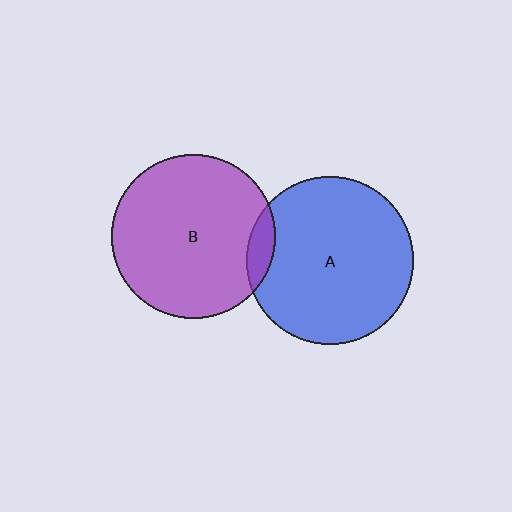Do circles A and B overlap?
Yes.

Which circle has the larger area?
Circle A (blue).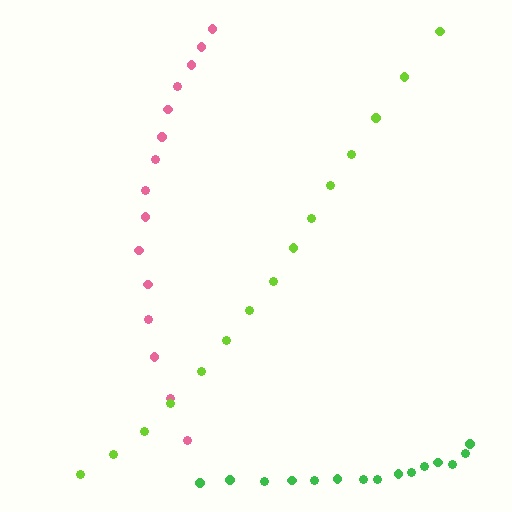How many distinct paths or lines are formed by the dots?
There are 3 distinct paths.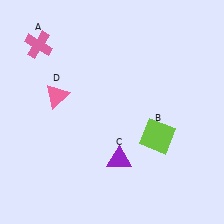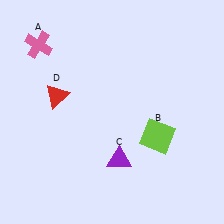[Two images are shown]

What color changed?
The triangle (D) changed from pink in Image 1 to red in Image 2.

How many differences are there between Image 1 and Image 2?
There is 1 difference between the two images.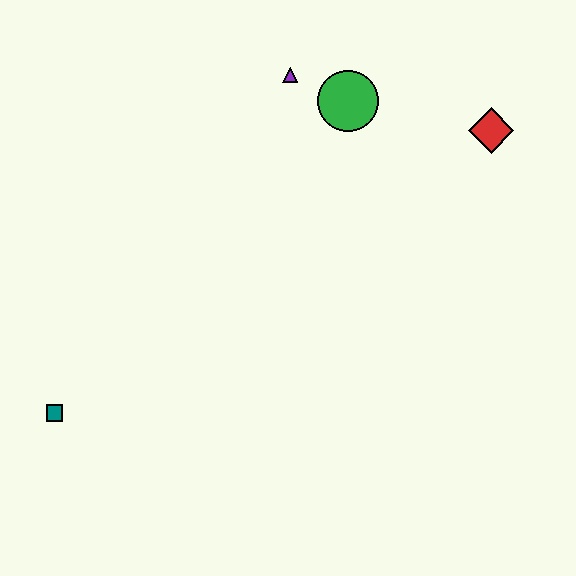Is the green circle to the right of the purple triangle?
Yes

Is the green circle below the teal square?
No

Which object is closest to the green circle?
The purple triangle is closest to the green circle.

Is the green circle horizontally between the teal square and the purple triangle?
No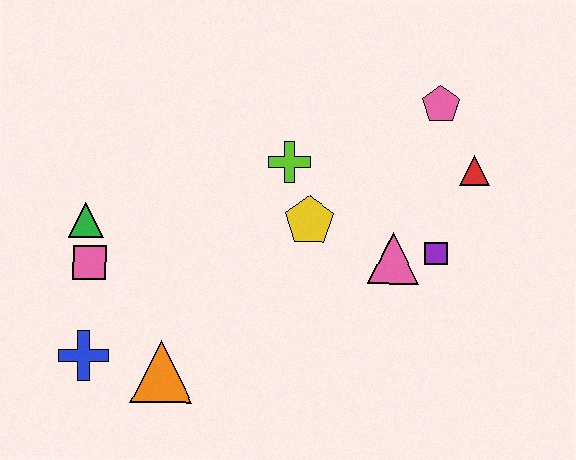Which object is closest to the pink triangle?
The purple square is closest to the pink triangle.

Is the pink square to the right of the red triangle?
No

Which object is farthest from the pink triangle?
The blue cross is farthest from the pink triangle.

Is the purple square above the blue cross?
Yes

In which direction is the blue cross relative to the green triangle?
The blue cross is below the green triangle.